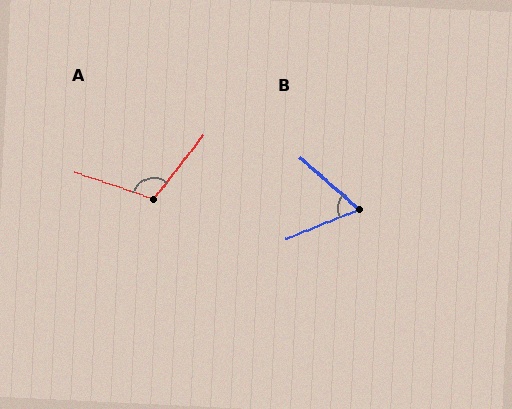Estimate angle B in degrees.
Approximately 64 degrees.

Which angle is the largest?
A, at approximately 109 degrees.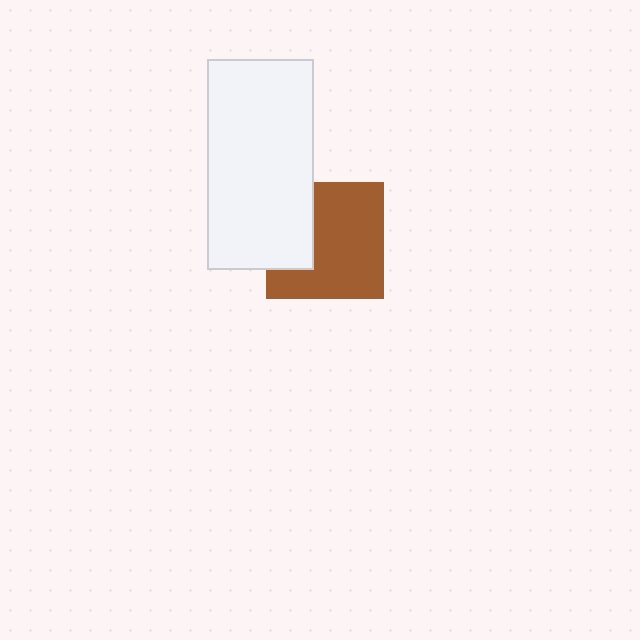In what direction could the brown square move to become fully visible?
The brown square could move right. That would shift it out from behind the white rectangle entirely.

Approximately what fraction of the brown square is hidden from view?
Roughly 30% of the brown square is hidden behind the white rectangle.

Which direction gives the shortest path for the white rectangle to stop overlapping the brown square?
Moving left gives the shortest separation.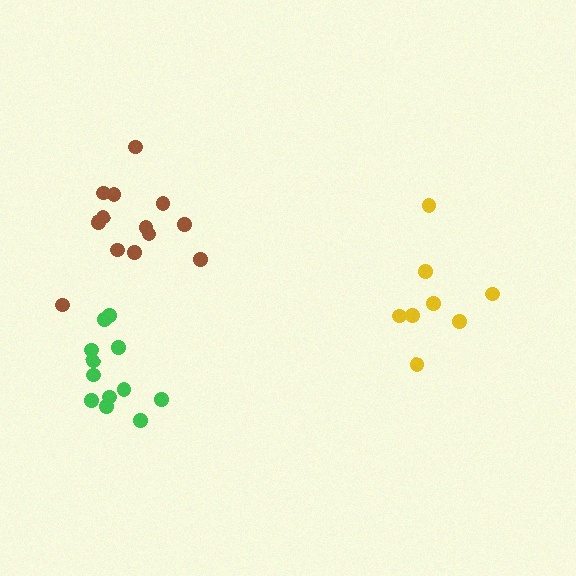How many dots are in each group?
Group 1: 8 dots, Group 2: 12 dots, Group 3: 13 dots (33 total).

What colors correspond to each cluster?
The clusters are colored: yellow, green, brown.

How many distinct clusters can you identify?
There are 3 distinct clusters.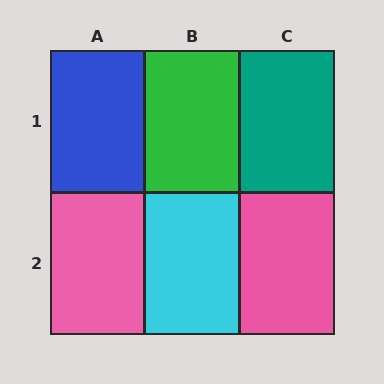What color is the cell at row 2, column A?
Pink.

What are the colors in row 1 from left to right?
Blue, green, teal.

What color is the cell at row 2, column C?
Pink.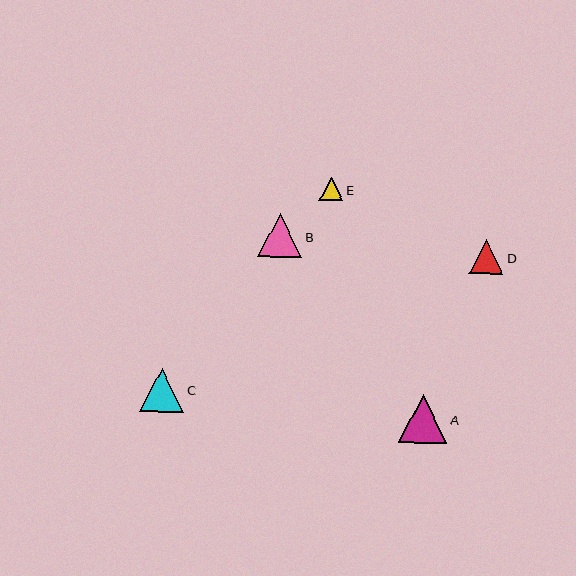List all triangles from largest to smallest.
From largest to smallest: A, B, C, D, E.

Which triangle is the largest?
Triangle A is the largest with a size of approximately 48 pixels.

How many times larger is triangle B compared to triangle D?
Triangle B is approximately 1.3 times the size of triangle D.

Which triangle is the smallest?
Triangle E is the smallest with a size of approximately 24 pixels.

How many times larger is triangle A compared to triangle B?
Triangle A is approximately 1.1 times the size of triangle B.